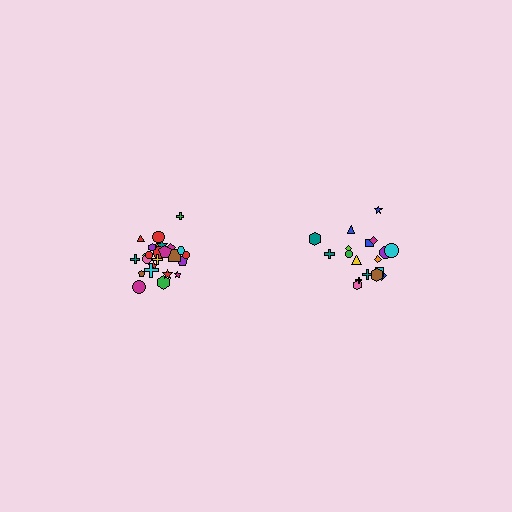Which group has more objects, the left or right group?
The left group.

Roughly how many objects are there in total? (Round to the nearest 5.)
Roughly 45 objects in total.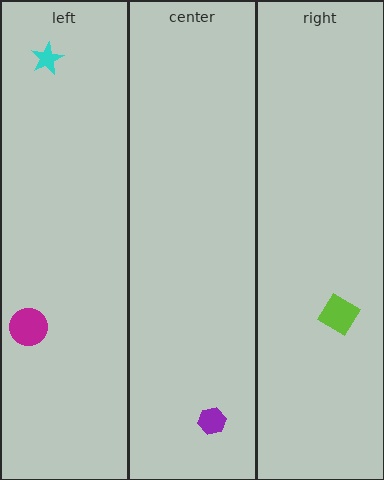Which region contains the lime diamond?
The right region.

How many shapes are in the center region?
1.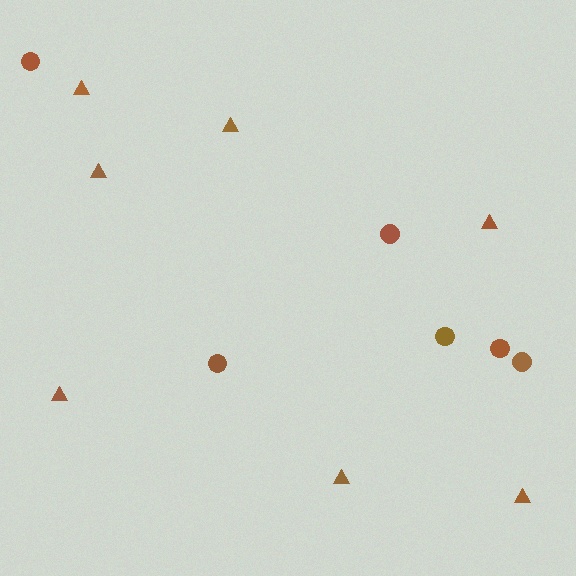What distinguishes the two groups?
There are 2 groups: one group of circles (6) and one group of triangles (7).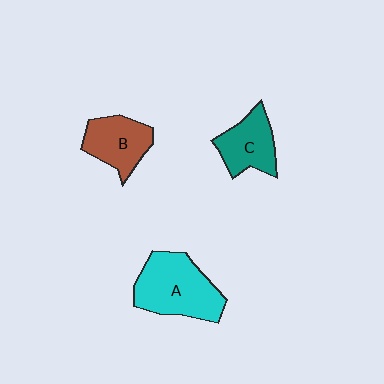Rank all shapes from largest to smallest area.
From largest to smallest: A (cyan), B (brown), C (teal).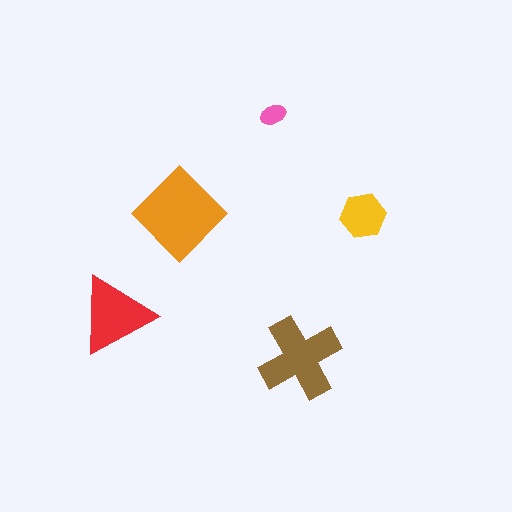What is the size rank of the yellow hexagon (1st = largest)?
4th.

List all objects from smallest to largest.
The pink ellipse, the yellow hexagon, the red triangle, the brown cross, the orange diamond.